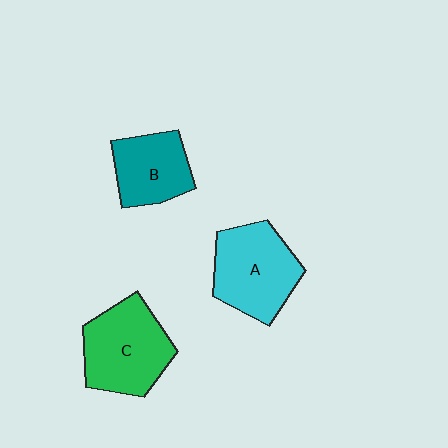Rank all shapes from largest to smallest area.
From largest to smallest: C (green), A (cyan), B (teal).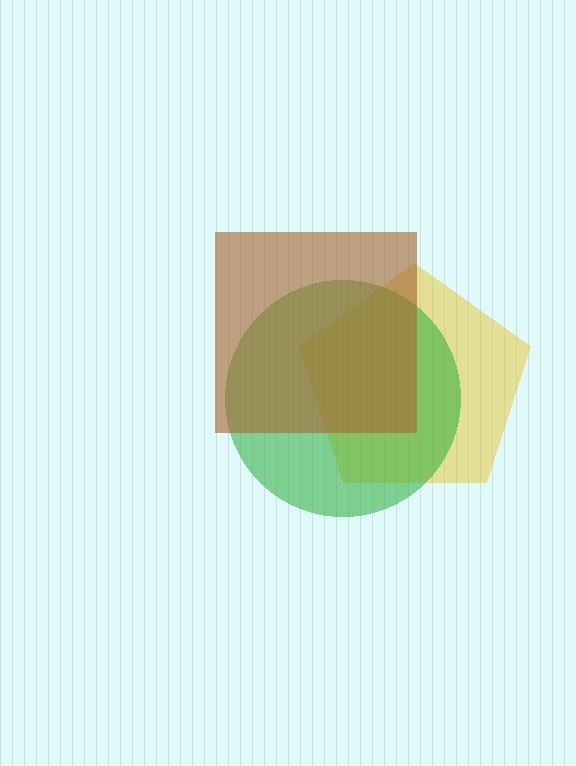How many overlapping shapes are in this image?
There are 3 overlapping shapes in the image.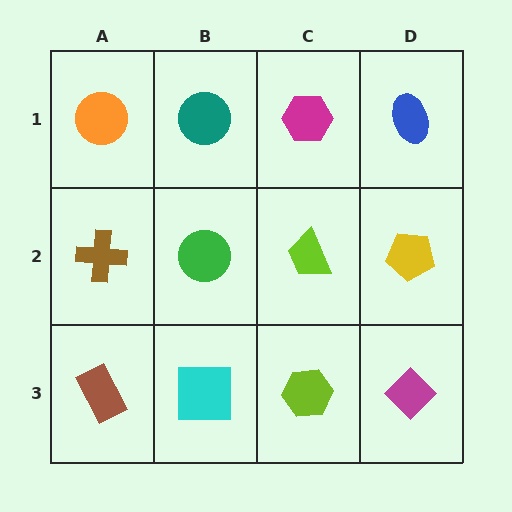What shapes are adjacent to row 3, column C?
A lime trapezoid (row 2, column C), a cyan square (row 3, column B), a magenta diamond (row 3, column D).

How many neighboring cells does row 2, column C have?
4.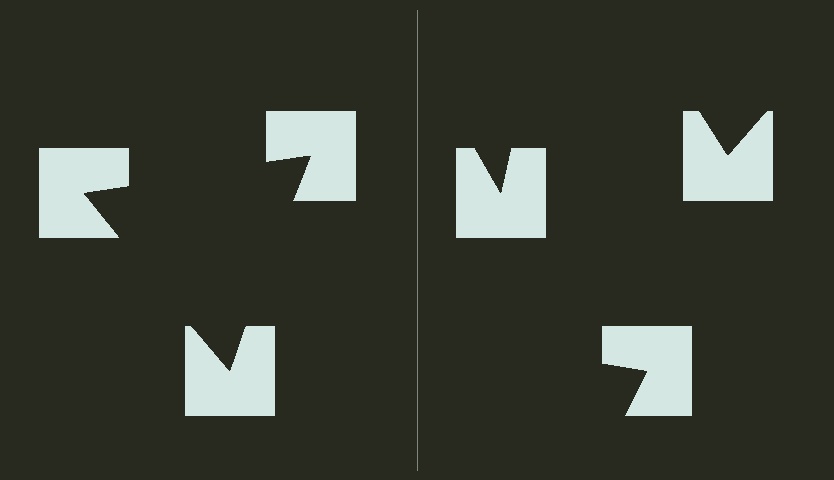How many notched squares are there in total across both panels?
6 — 3 on each side.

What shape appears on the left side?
An illusory triangle.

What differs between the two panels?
The notched squares are positioned identically on both sides; only the wedge orientations differ. On the left they align to a triangle; on the right they are misaligned.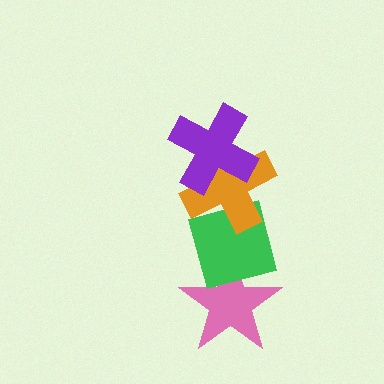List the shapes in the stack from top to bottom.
From top to bottom: the purple cross, the orange cross, the green diamond, the pink star.